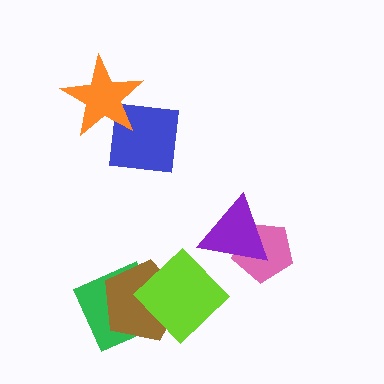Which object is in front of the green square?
The brown pentagon is in front of the green square.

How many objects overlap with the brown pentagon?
2 objects overlap with the brown pentagon.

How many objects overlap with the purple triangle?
1 object overlaps with the purple triangle.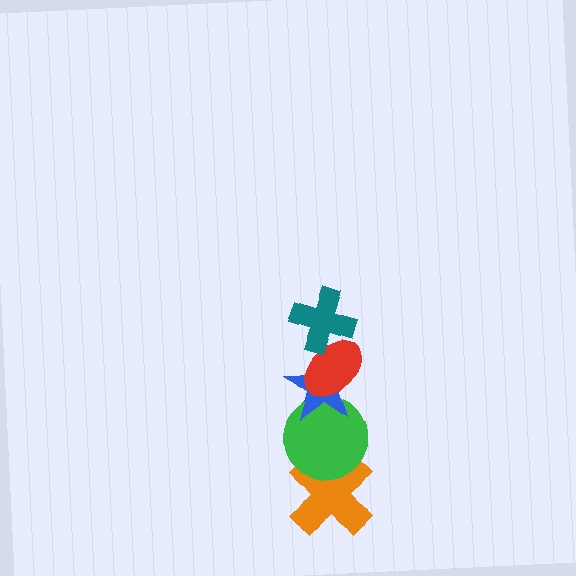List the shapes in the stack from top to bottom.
From top to bottom: the teal cross, the red ellipse, the blue star, the green circle, the orange cross.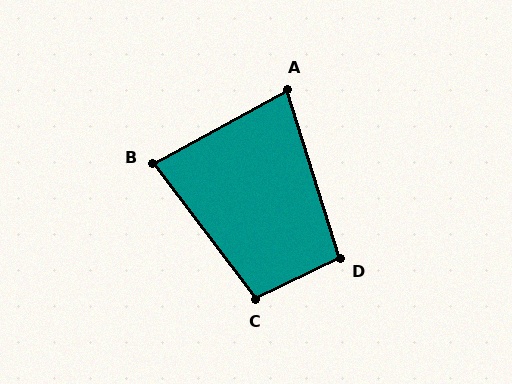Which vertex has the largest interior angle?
C, at approximately 101 degrees.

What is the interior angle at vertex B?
Approximately 82 degrees (acute).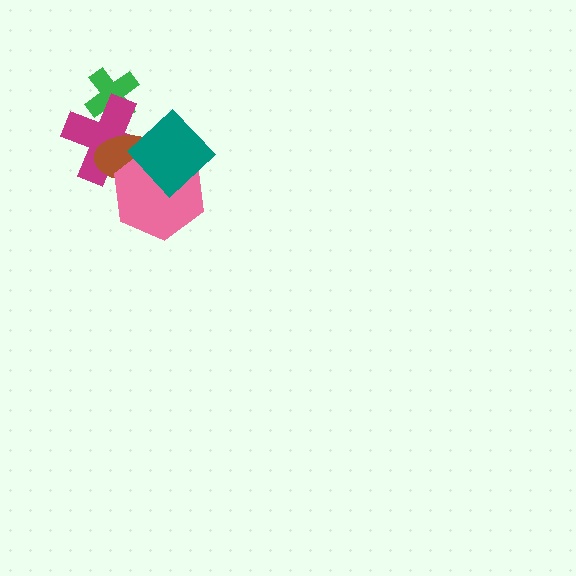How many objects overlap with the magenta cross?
4 objects overlap with the magenta cross.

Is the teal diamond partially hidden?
No, no other shape covers it.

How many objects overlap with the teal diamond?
3 objects overlap with the teal diamond.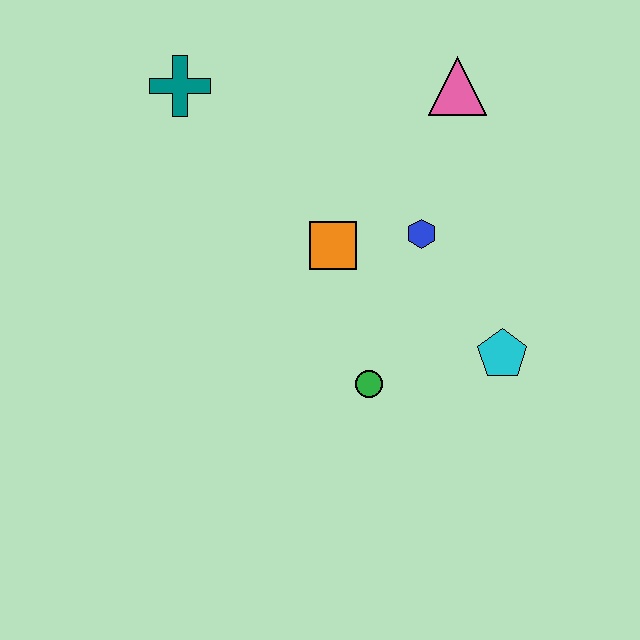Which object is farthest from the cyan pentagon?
The teal cross is farthest from the cyan pentagon.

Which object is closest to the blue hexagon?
The orange square is closest to the blue hexagon.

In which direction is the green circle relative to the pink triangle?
The green circle is below the pink triangle.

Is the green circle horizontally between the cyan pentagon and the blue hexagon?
No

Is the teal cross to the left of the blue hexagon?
Yes